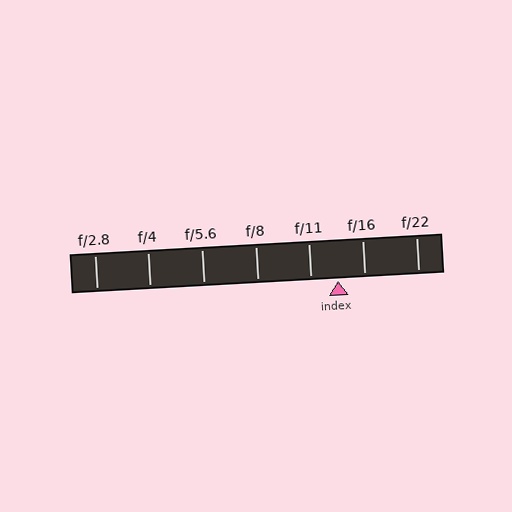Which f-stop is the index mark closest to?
The index mark is closest to f/11.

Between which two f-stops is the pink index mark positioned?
The index mark is between f/11 and f/16.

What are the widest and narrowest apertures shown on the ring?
The widest aperture shown is f/2.8 and the narrowest is f/22.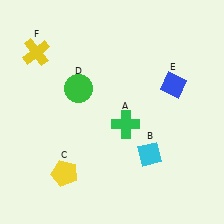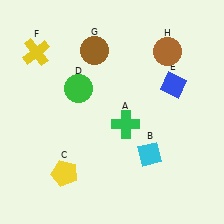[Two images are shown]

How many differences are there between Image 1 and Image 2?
There are 2 differences between the two images.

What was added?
A brown circle (G), a brown circle (H) were added in Image 2.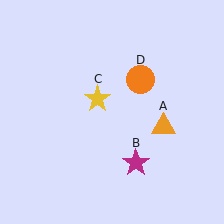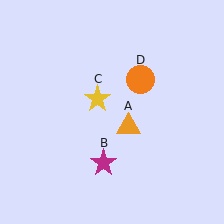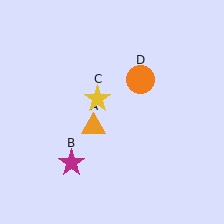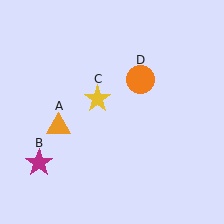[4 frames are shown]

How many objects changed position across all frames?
2 objects changed position: orange triangle (object A), magenta star (object B).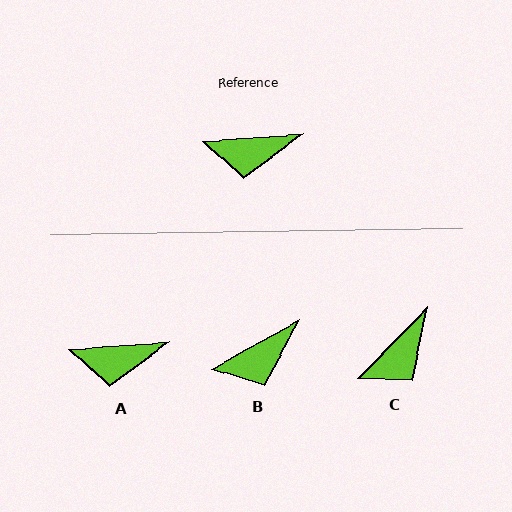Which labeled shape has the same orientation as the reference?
A.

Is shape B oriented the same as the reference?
No, it is off by about 25 degrees.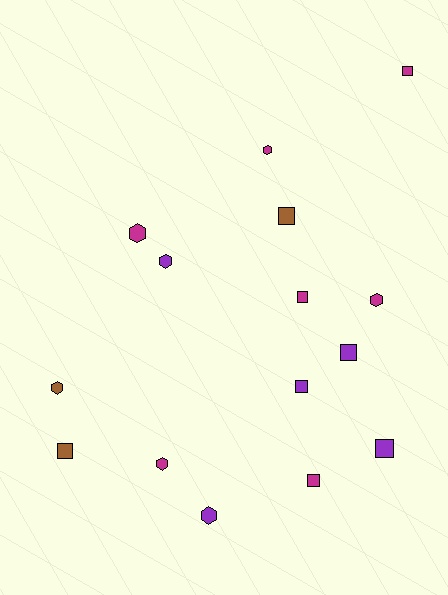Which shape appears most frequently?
Square, with 8 objects.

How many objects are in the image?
There are 15 objects.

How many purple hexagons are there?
There are 2 purple hexagons.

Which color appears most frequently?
Magenta, with 7 objects.